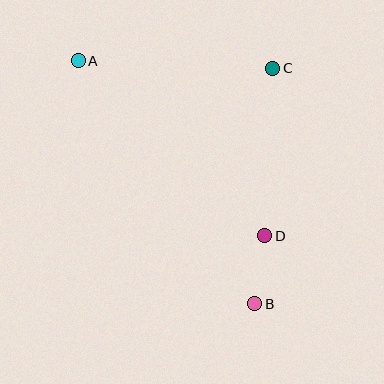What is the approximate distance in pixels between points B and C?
The distance between B and C is approximately 236 pixels.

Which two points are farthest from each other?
Points A and B are farthest from each other.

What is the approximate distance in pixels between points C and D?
The distance between C and D is approximately 167 pixels.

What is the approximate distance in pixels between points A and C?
The distance between A and C is approximately 195 pixels.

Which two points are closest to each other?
Points B and D are closest to each other.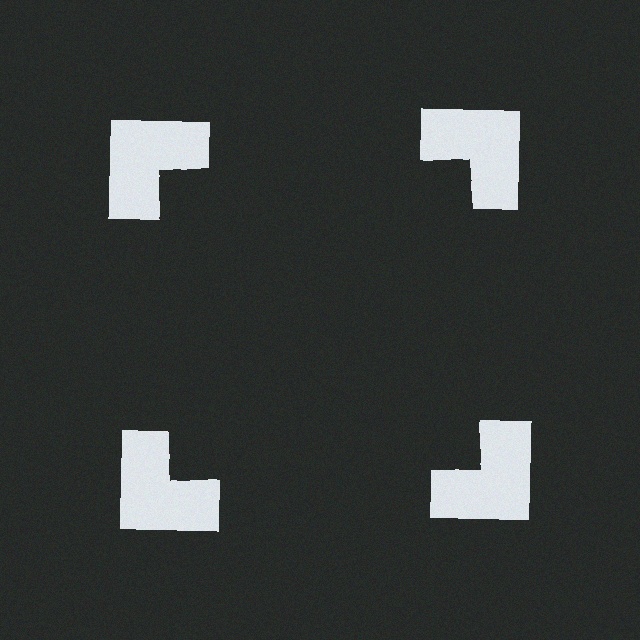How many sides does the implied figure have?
4 sides.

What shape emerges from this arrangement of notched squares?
An illusory square — its edges are inferred from the aligned wedge cuts in the notched squares, not physically drawn.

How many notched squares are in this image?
There are 4 — one at each vertex of the illusory square.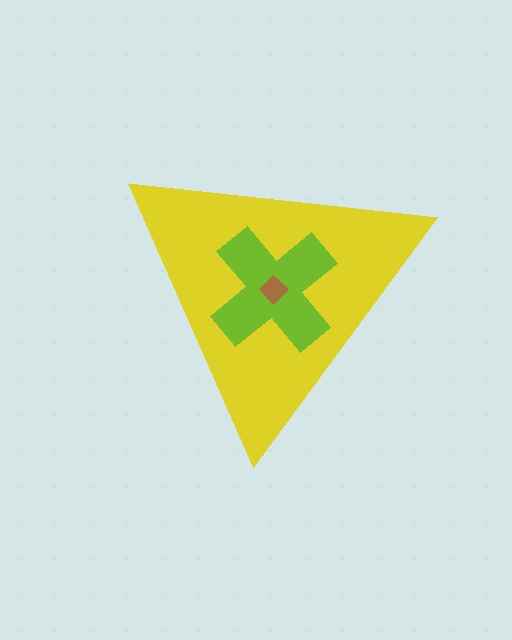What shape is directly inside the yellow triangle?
The lime cross.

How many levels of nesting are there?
3.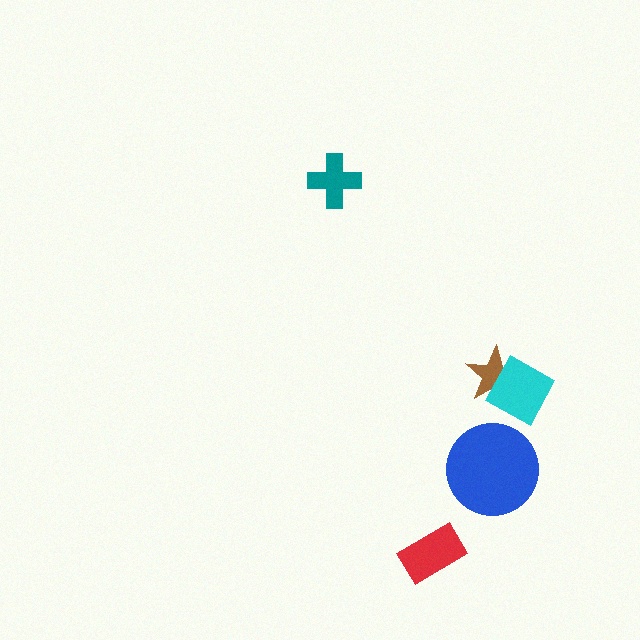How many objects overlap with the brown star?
1 object overlaps with the brown star.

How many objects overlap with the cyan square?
1 object overlaps with the cyan square.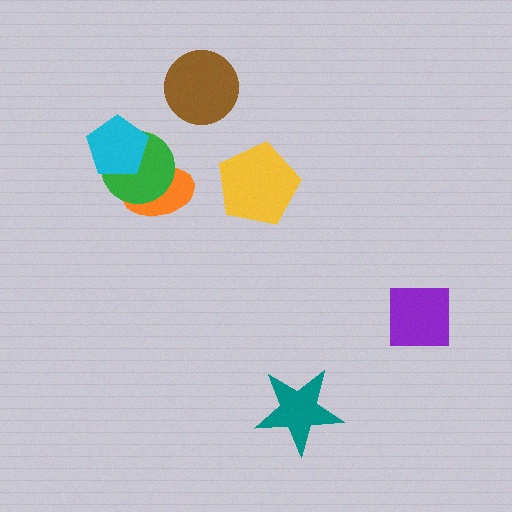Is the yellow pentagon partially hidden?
No, no other shape covers it.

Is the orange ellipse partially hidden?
Yes, it is partially covered by another shape.